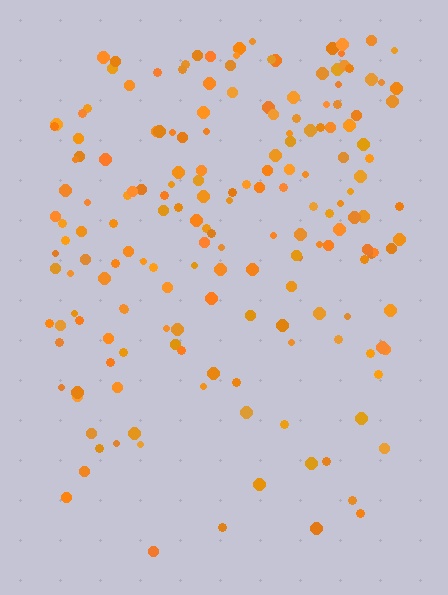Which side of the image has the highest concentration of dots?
The top.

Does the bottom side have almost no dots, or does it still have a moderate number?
Still a moderate number, just noticeably fewer than the top.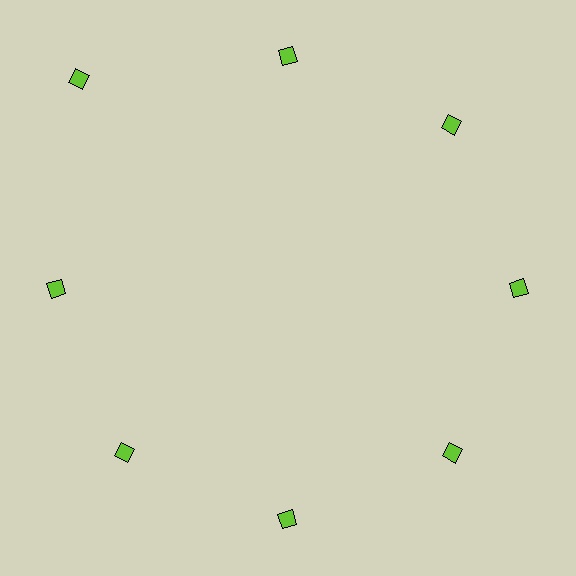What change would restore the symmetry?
The symmetry would be restored by moving it inward, back onto the ring so that all 8 diamonds sit at equal angles and equal distance from the center.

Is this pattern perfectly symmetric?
No. The 8 lime diamonds are arranged in a ring, but one element near the 10 o'clock position is pushed outward from the center, breaking the 8-fold rotational symmetry.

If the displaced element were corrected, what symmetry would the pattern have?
It would have 8-fold rotational symmetry — the pattern would map onto itself every 45 degrees.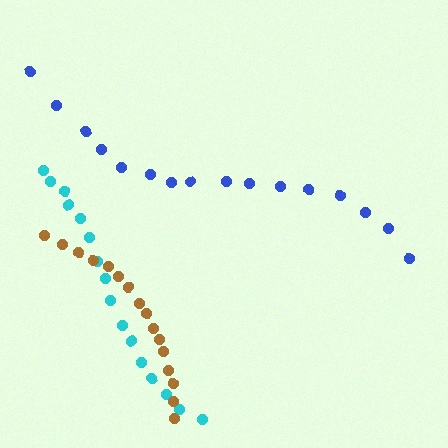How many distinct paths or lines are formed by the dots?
There are 3 distinct paths.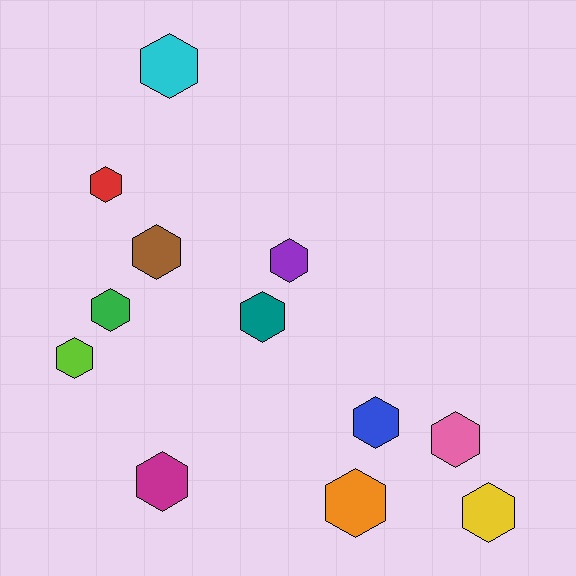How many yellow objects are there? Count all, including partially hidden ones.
There is 1 yellow object.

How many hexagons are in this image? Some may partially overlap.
There are 12 hexagons.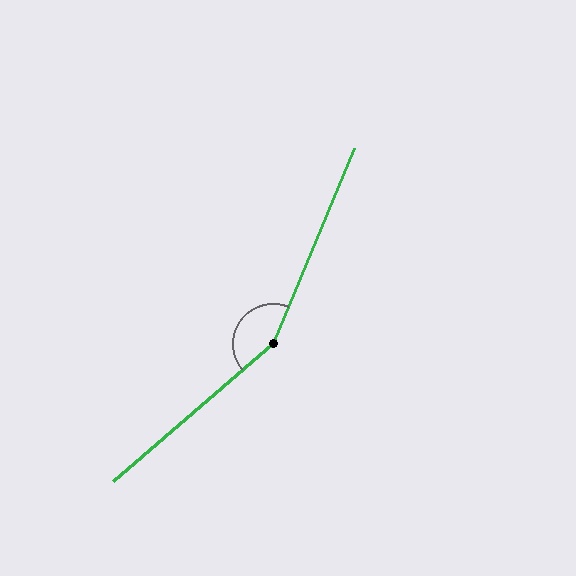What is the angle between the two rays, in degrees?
Approximately 153 degrees.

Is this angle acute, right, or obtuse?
It is obtuse.